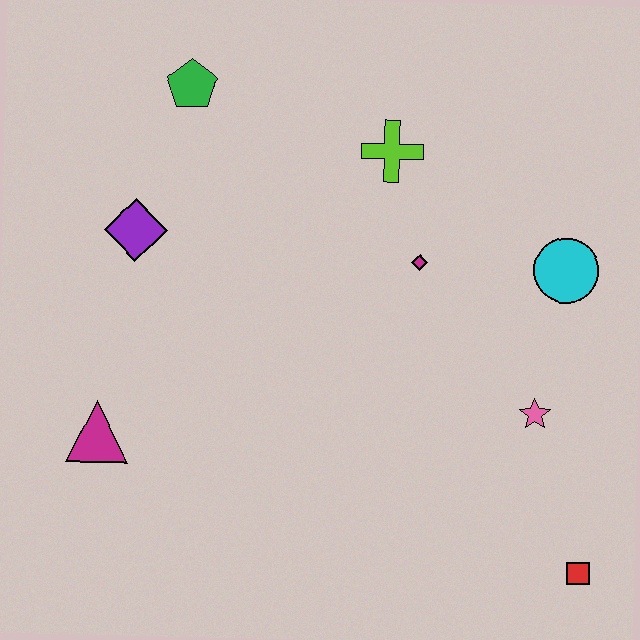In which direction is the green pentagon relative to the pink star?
The green pentagon is to the left of the pink star.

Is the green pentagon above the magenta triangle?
Yes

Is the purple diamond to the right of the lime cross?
No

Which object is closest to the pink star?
The cyan circle is closest to the pink star.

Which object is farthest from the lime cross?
The red square is farthest from the lime cross.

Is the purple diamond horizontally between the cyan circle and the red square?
No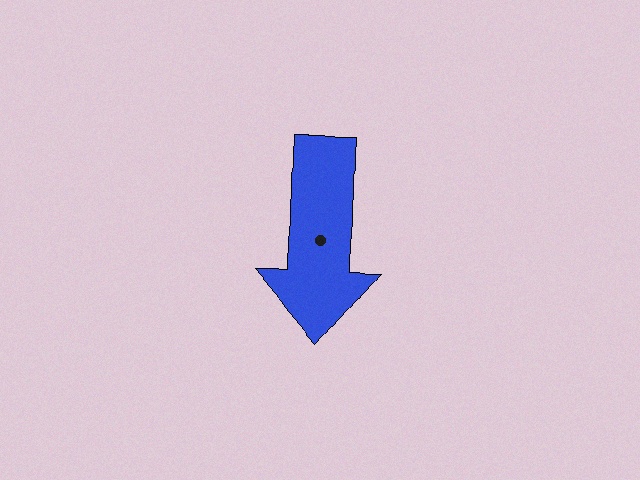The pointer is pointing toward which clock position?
Roughly 6 o'clock.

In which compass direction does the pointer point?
South.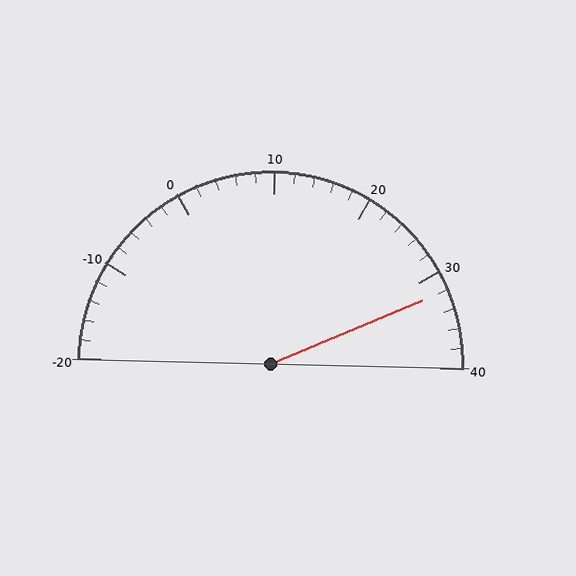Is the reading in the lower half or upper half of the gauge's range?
The reading is in the upper half of the range (-20 to 40).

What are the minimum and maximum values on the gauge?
The gauge ranges from -20 to 40.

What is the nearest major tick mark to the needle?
The nearest major tick mark is 30.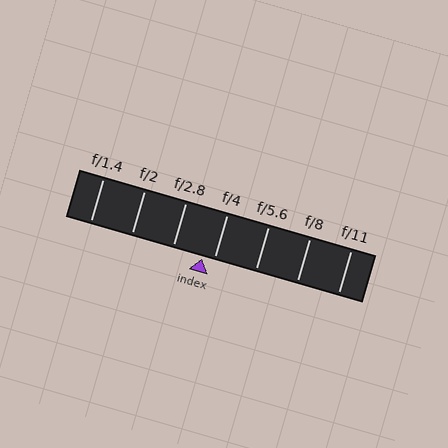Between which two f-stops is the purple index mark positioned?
The index mark is between f/2.8 and f/4.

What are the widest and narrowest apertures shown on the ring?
The widest aperture shown is f/1.4 and the narrowest is f/11.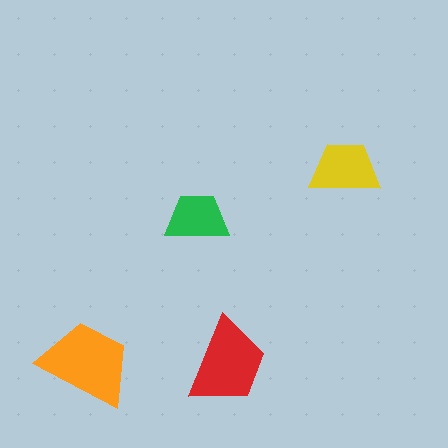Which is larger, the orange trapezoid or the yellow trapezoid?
The orange one.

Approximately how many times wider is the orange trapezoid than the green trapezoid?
About 1.5 times wider.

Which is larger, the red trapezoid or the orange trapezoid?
The orange one.